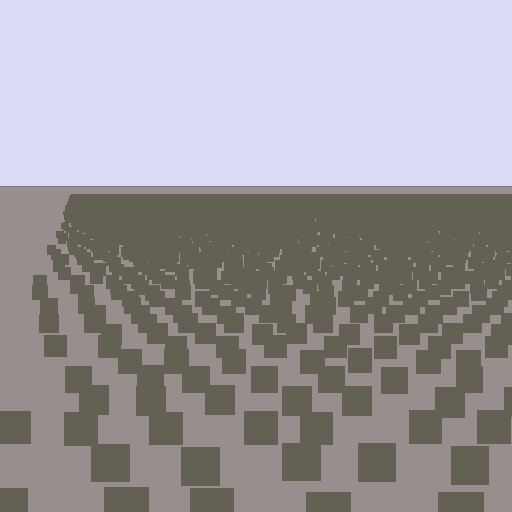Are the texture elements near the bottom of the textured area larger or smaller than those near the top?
Larger. Near the bottom, elements are closer to the viewer and appear at a bigger on-screen size.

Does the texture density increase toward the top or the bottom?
Density increases toward the top.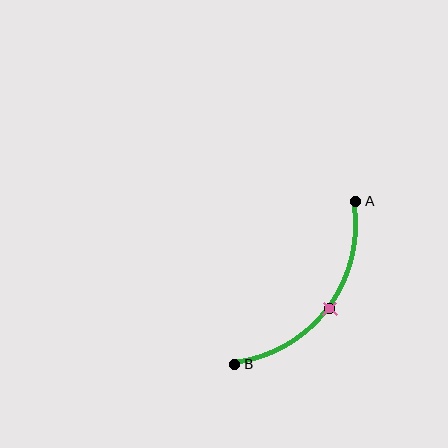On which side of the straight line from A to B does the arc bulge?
The arc bulges below and to the right of the straight line connecting A and B.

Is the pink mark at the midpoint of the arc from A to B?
Yes. The pink mark lies on the arc at equal arc-length from both A and B — it is the arc midpoint.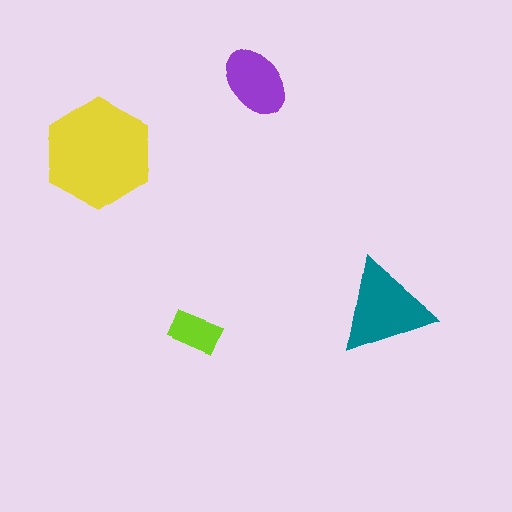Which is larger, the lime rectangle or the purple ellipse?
The purple ellipse.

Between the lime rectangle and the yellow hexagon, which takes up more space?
The yellow hexagon.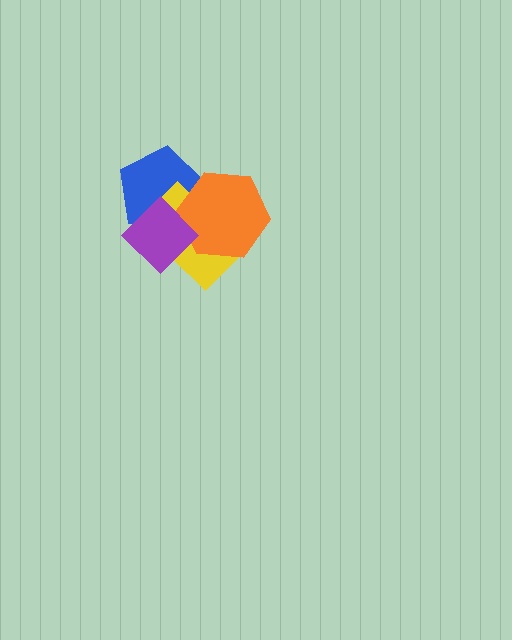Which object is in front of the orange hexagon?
The purple diamond is in front of the orange hexagon.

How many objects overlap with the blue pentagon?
3 objects overlap with the blue pentagon.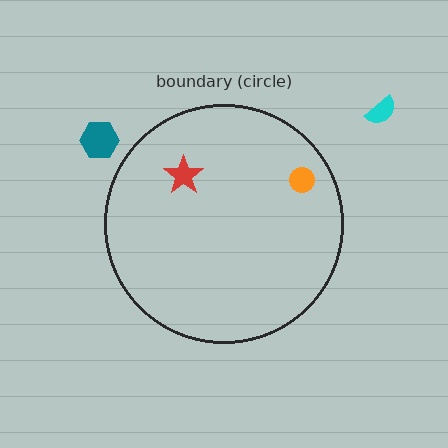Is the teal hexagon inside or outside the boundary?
Outside.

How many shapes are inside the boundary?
2 inside, 2 outside.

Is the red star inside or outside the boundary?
Inside.